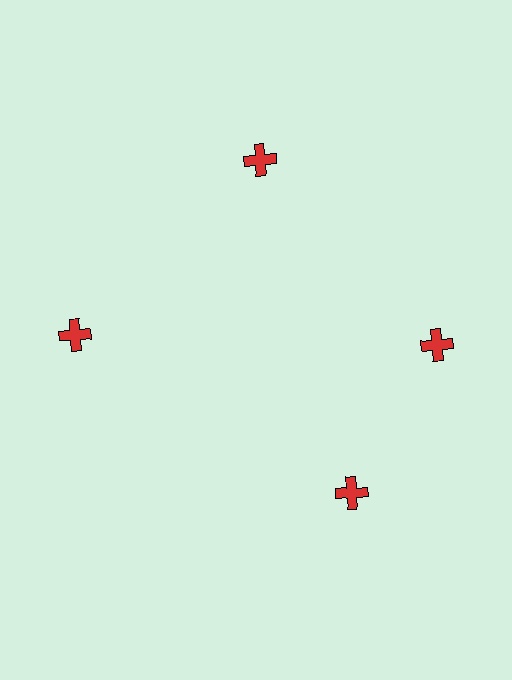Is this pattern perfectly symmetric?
No. The 4 red crosses are arranged in a ring, but one element near the 6 o'clock position is rotated out of alignment along the ring, breaking the 4-fold rotational symmetry.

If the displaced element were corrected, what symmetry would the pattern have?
It would have 4-fold rotational symmetry — the pattern would map onto itself every 90 degrees.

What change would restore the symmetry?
The symmetry would be restored by rotating it back into even spacing with its neighbors so that all 4 crosses sit at equal angles and equal distance from the center.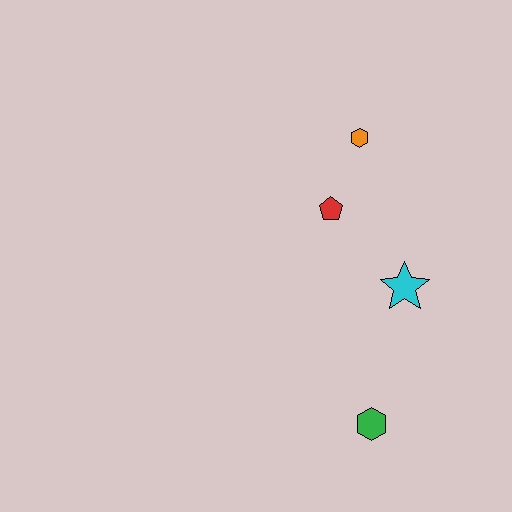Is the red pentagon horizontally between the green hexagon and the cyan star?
No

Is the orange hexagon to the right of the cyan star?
No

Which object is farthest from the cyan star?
The orange hexagon is farthest from the cyan star.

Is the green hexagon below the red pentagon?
Yes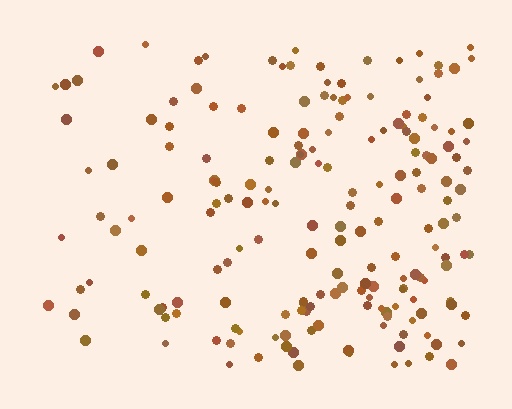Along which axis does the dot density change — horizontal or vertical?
Horizontal.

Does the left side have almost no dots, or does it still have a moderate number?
Still a moderate number, just noticeably fewer than the right.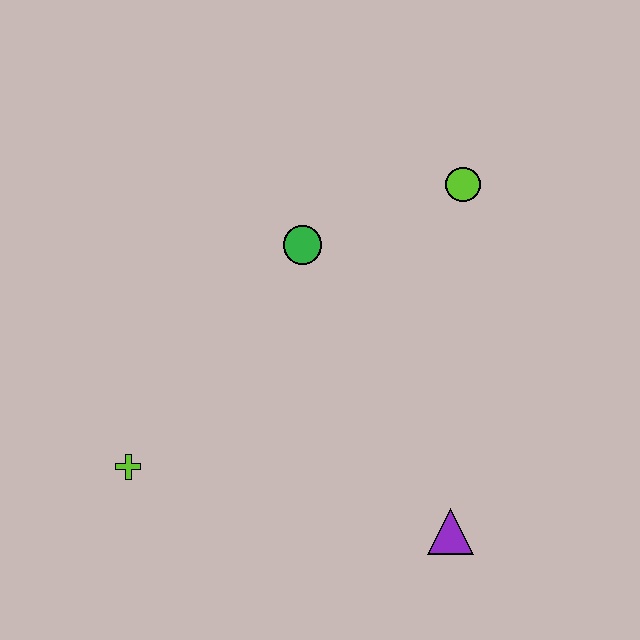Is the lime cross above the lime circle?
No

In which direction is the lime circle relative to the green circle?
The lime circle is to the right of the green circle.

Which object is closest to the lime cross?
The green circle is closest to the lime cross.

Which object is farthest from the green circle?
The purple triangle is farthest from the green circle.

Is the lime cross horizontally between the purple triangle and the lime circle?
No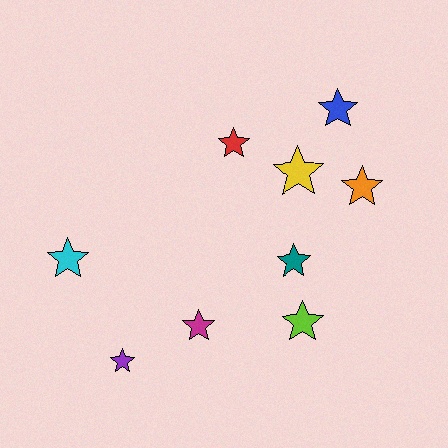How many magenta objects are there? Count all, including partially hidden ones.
There is 1 magenta object.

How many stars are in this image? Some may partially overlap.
There are 9 stars.